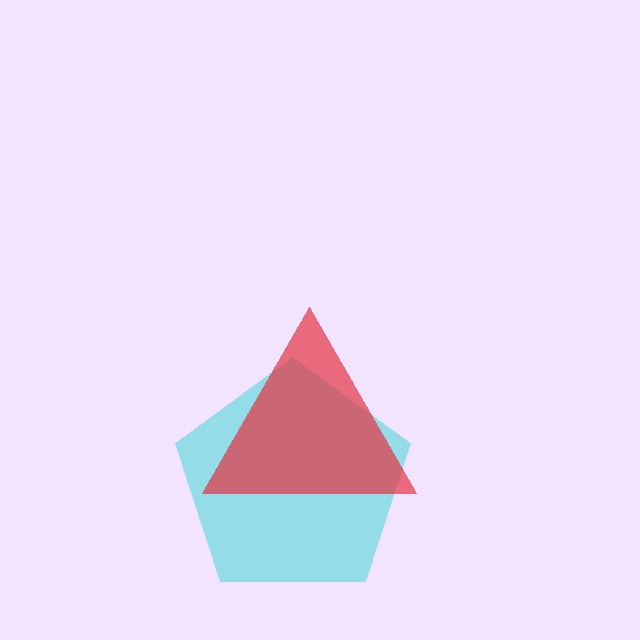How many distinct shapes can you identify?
There are 2 distinct shapes: a cyan pentagon, a red triangle.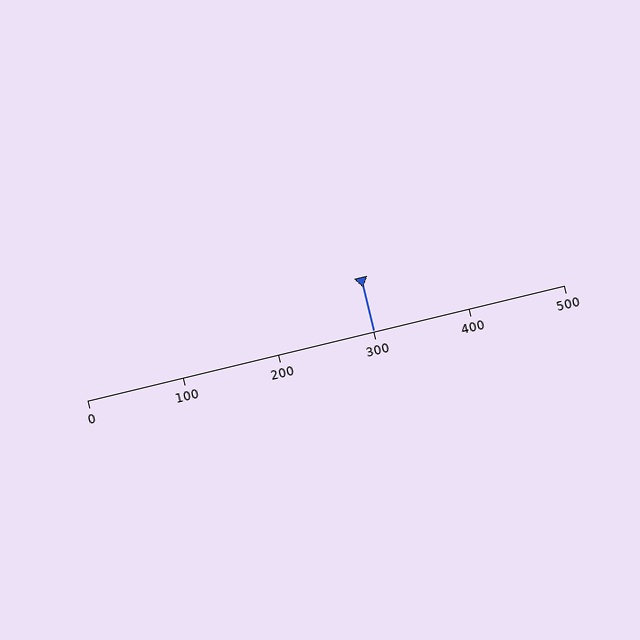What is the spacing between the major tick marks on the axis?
The major ticks are spaced 100 apart.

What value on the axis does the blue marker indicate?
The marker indicates approximately 300.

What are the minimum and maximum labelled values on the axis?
The axis runs from 0 to 500.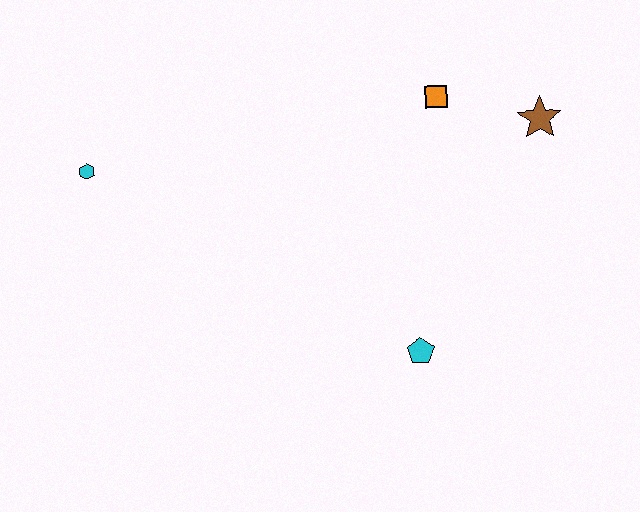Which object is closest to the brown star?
The orange square is closest to the brown star.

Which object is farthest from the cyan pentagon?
The cyan hexagon is farthest from the cyan pentagon.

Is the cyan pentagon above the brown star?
No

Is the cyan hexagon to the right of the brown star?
No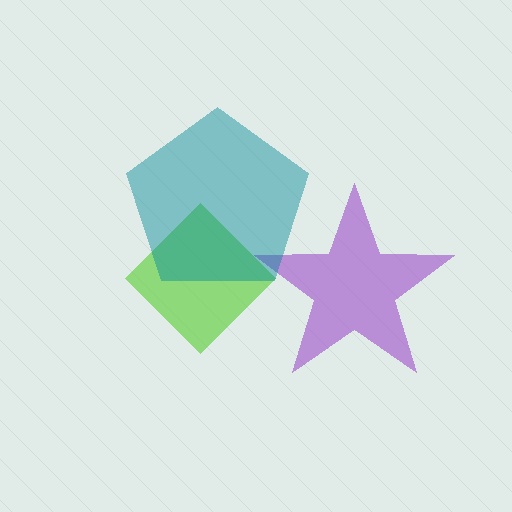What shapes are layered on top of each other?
The layered shapes are: a purple star, a lime diamond, a teal pentagon.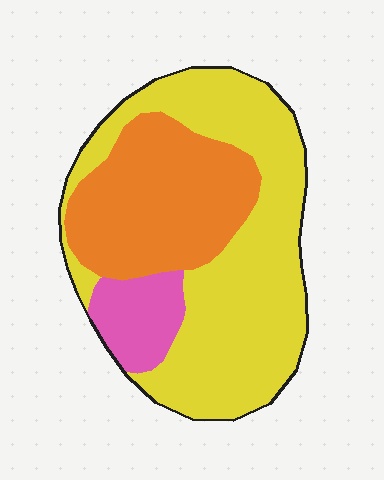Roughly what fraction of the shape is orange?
Orange covers about 35% of the shape.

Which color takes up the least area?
Pink, at roughly 10%.